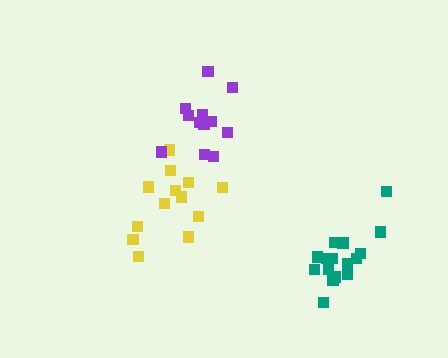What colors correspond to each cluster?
The clusters are colored: teal, yellow, purple.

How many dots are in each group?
Group 1: 16 dots, Group 2: 13 dots, Group 3: 12 dots (41 total).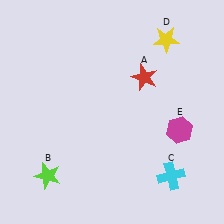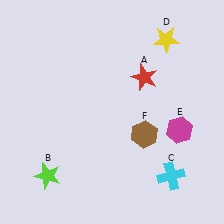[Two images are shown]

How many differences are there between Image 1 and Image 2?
There is 1 difference between the two images.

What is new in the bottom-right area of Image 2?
A brown hexagon (F) was added in the bottom-right area of Image 2.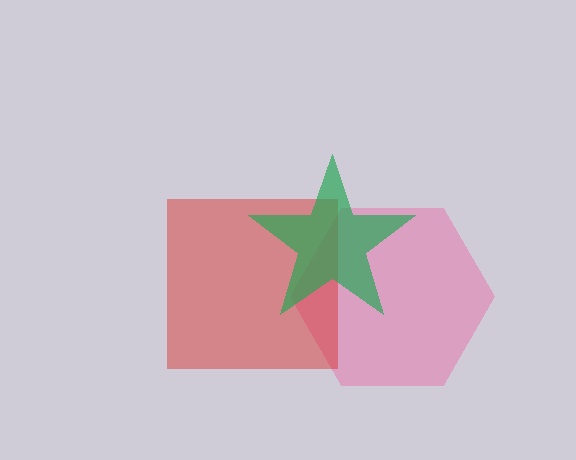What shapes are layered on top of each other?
The layered shapes are: a pink hexagon, a red square, a green star.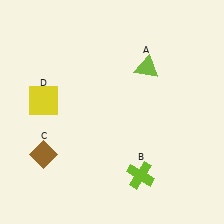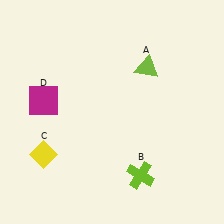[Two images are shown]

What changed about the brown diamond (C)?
In Image 1, C is brown. In Image 2, it changed to yellow.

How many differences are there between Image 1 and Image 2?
There are 2 differences between the two images.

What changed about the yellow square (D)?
In Image 1, D is yellow. In Image 2, it changed to magenta.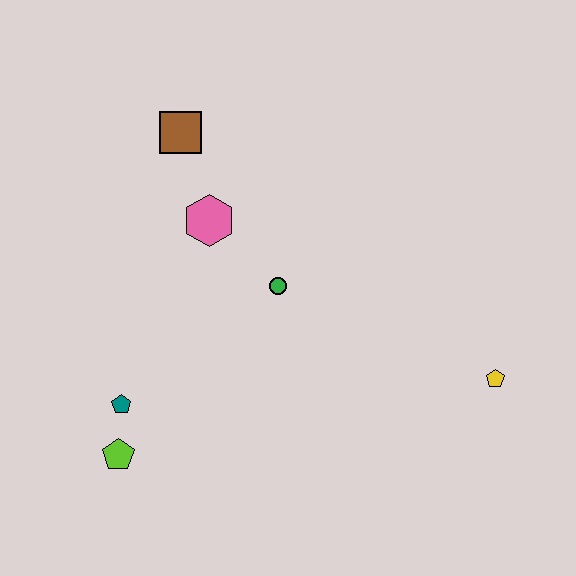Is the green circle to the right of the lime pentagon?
Yes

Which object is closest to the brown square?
The pink hexagon is closest to the brown square.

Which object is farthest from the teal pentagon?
The yellow pentagon is farthest from the teal pentagon.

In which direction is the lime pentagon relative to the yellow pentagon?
The lime pentagon is to the left of the yellow pentagon.